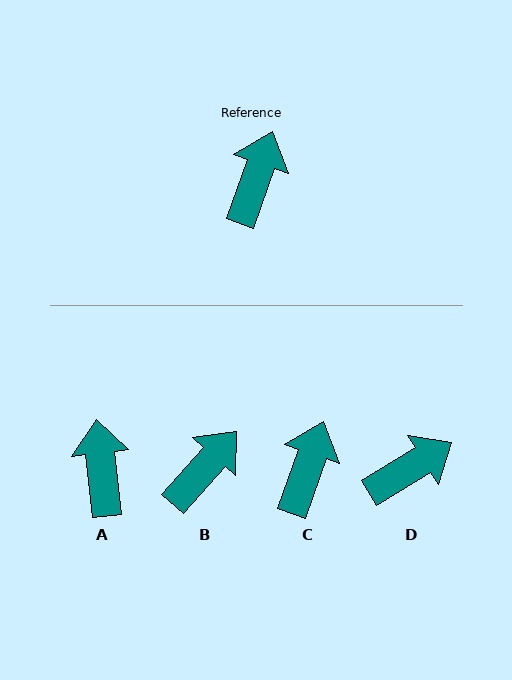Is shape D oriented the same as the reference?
No, it is off by about 39 degrees.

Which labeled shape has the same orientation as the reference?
C.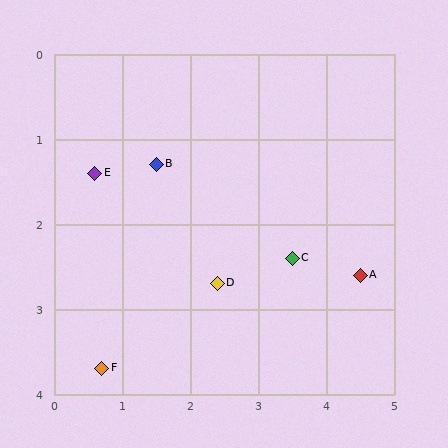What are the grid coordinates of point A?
Point A is at approximately (4.5, 2.6).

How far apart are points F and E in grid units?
Points F and E are about 2.3 grid units apart.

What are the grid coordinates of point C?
Point C is at approximately (3.5, 2.4).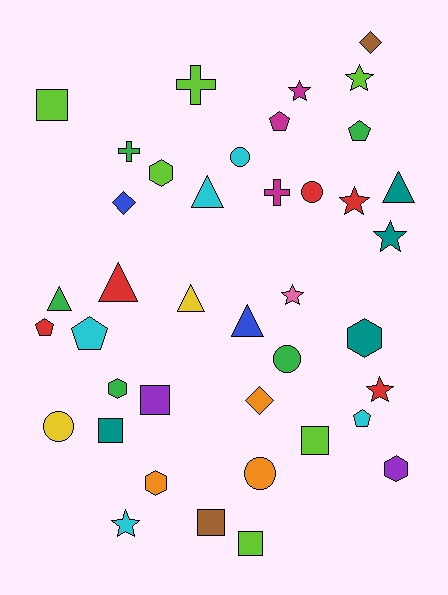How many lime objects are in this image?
There are 6 lime objects.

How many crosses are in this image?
There are 3 crosses.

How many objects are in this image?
There are 40 objects.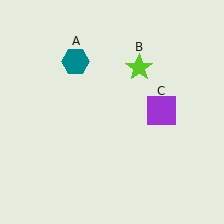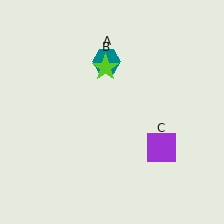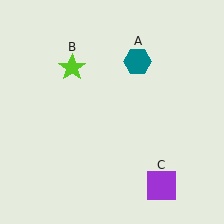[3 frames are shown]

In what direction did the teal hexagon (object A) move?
The teal hexagon (object A) moved right.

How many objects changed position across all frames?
3 objects changed position: teal hexagon (object A), lime star (object B), purple square (object C).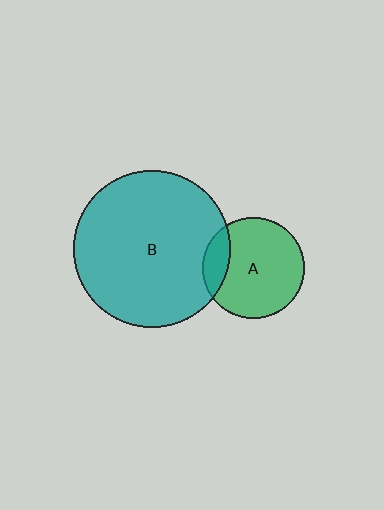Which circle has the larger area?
Circle B (teal).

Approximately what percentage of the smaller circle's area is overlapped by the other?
Approximately 15%.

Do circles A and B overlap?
Yes.